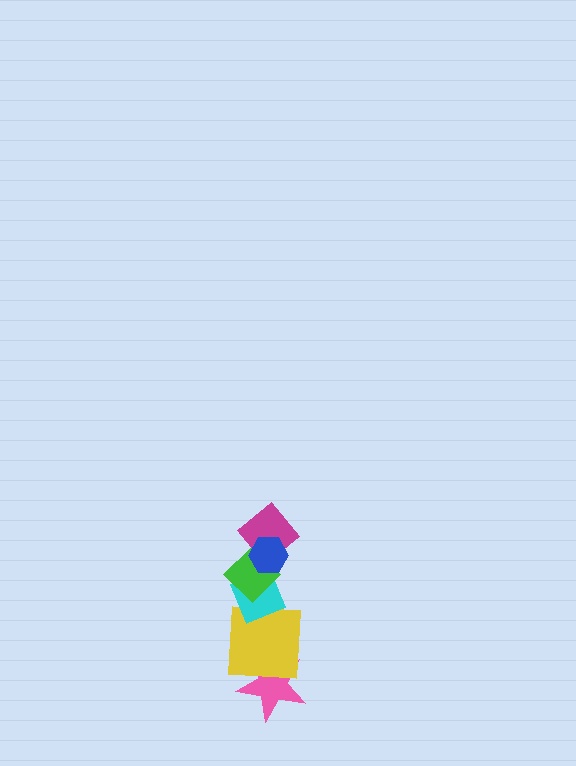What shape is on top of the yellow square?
The cyan diamond is on top of the yellow square.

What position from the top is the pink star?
The pink star is 6th from the top.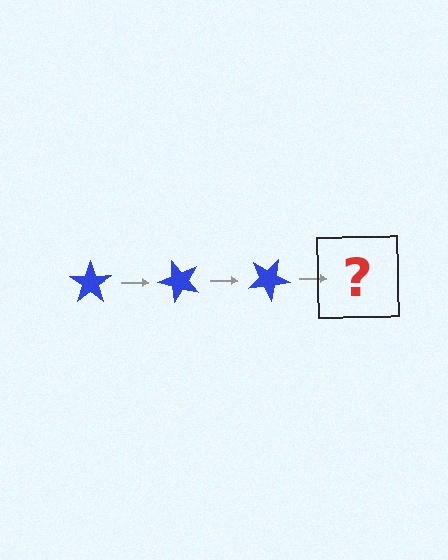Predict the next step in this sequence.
The next step is a blue star rotated 150 degrees.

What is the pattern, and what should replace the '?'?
The pattern is that the star rotates 50 degrees each step. The '?' should be a blue star rotated 150 degrees.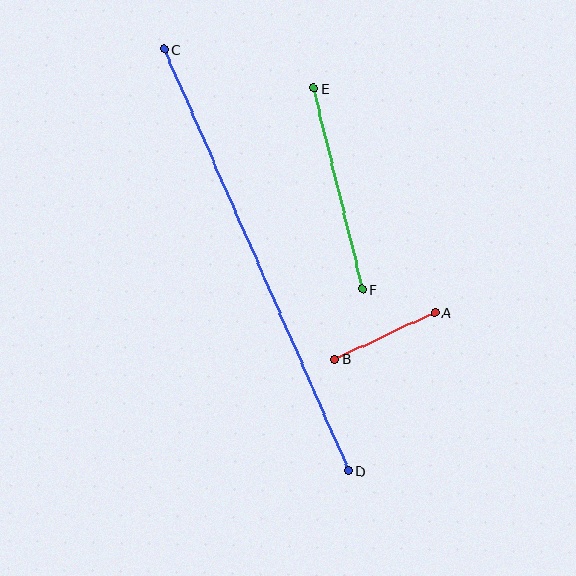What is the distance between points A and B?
The distance is approximately 110 pixels.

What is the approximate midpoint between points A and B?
The midpoint is at approximately (385, 336) pixels.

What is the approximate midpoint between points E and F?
The midpoint is at approximately (338, 189) pixels.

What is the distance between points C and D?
The distance is approximately 461 pixels.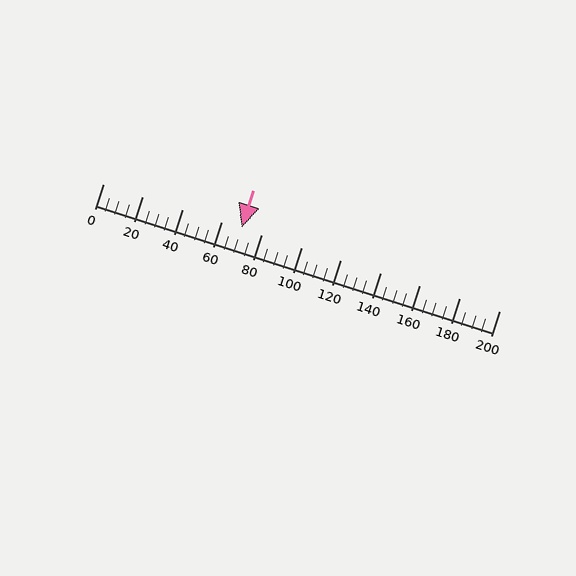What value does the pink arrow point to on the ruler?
The pink arrow points to approximately 70.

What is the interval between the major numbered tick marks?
The major tick marks are spaced 20 units apart.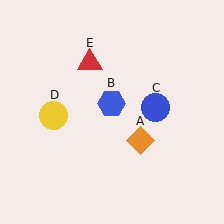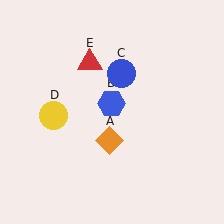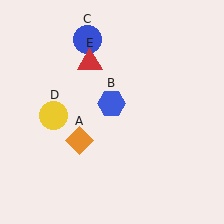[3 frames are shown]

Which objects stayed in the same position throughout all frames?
Blue hexagon (object B) and yellow circle (object D) and red triangle (object E) remained stationary.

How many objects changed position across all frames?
2 objects changed position: orange diamond (object A), blue circle (object C).